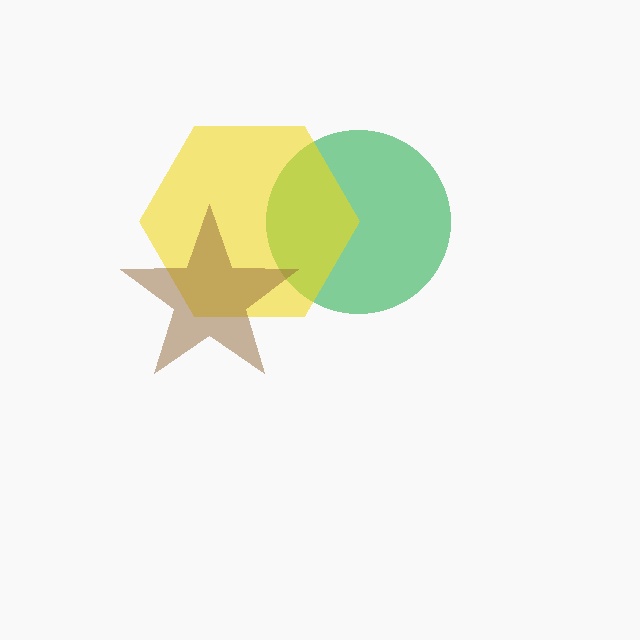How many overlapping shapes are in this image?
There are 3 overlapping shapes in the image.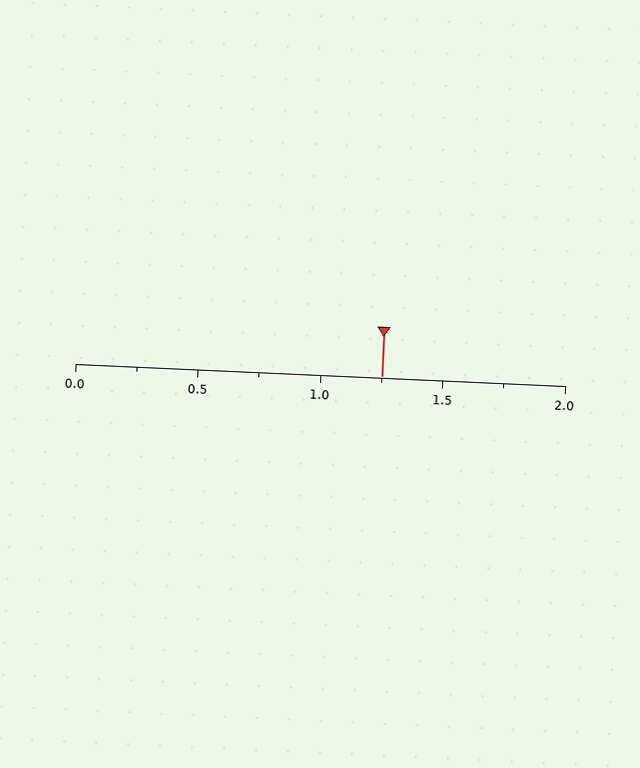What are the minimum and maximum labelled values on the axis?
The axis runs from 0.0 to 2.0.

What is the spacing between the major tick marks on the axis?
The major ticks are spaced 0.5 apart.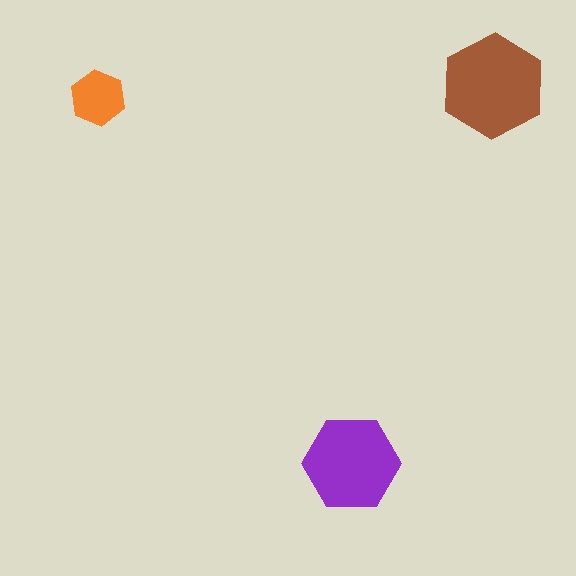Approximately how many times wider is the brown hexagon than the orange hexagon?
About 2 times wider.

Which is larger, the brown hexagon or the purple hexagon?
The brown one.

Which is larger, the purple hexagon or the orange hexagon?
The purple one.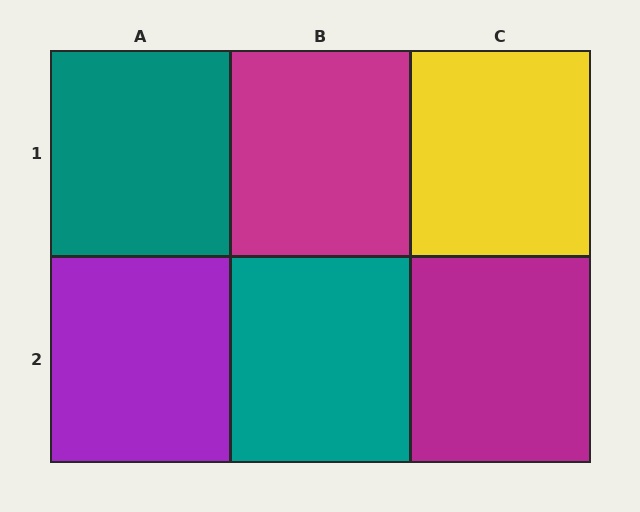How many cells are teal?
2 cells are teal.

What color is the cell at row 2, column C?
Magenta.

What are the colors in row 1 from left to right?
Teal, magenta, yellow.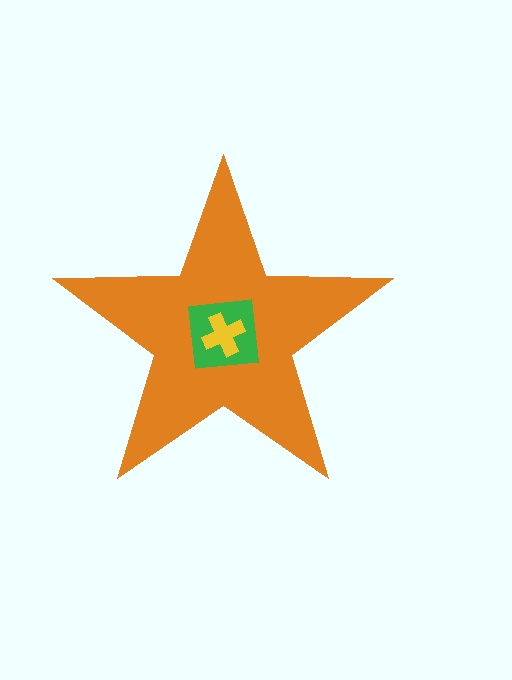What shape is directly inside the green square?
The yellow cross.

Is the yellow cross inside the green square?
Yes.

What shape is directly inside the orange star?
The green square.